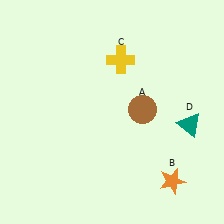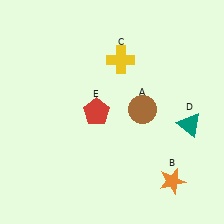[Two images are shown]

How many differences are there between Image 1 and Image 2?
There is 1 difference between the two images.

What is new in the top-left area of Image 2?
A red pentagon (E) was added in the top-left area of Image 2.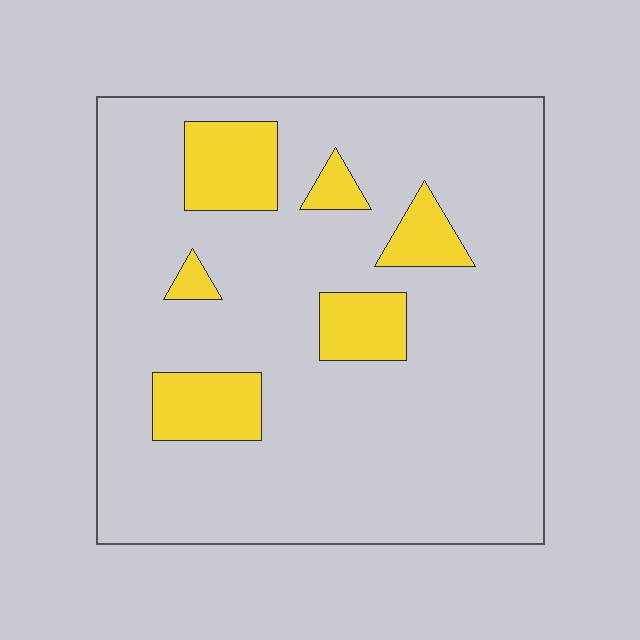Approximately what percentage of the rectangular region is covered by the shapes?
Approximately 15%.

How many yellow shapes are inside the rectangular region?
6.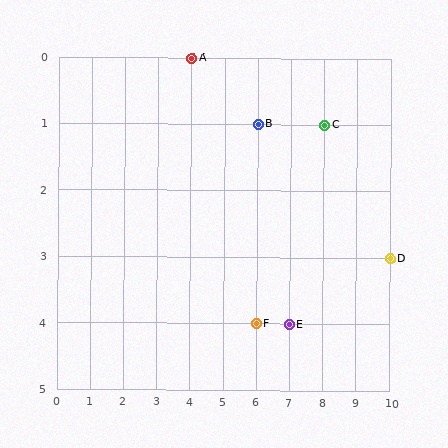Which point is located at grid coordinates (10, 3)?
Point D is at (10, 3).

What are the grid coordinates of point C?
Point C is at grid coordinates (8, 1).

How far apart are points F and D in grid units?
Points F and D are 4 columns and 1 row apart (about 4.1 grid units diagonally).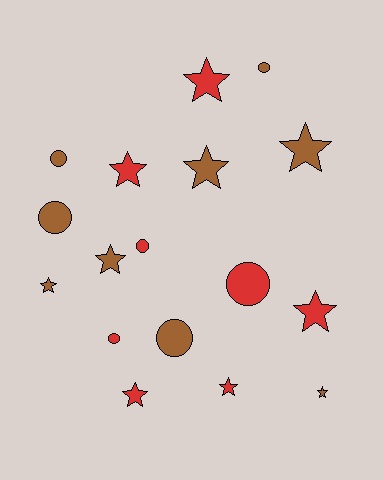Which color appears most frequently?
Brown, with 9 objects.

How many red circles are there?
There are 3 red circles.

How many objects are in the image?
There are 17 objects.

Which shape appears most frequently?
Star, with 10 objects.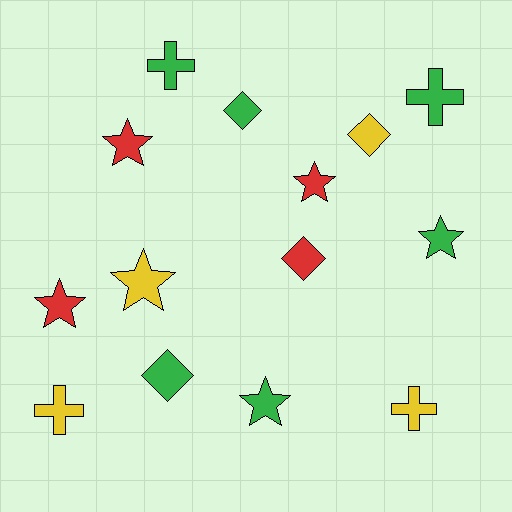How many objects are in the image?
There are 14 objects.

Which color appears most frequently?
Green, with 6 objects.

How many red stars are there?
There are 3 red stars.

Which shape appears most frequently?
Star, with 6 objects.